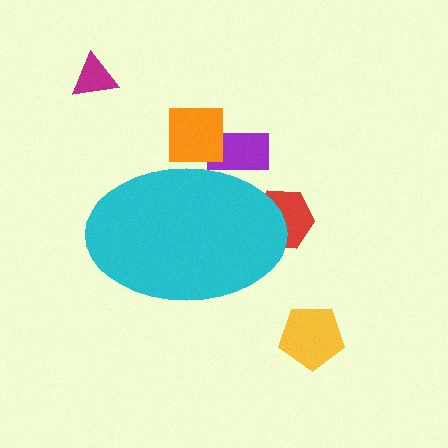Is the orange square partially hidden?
Yes, the orange square is partially hidden behind the cyan ellipse.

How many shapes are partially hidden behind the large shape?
3 shapes are partially hidden.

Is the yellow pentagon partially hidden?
No, the yellow pentagon is fully visible.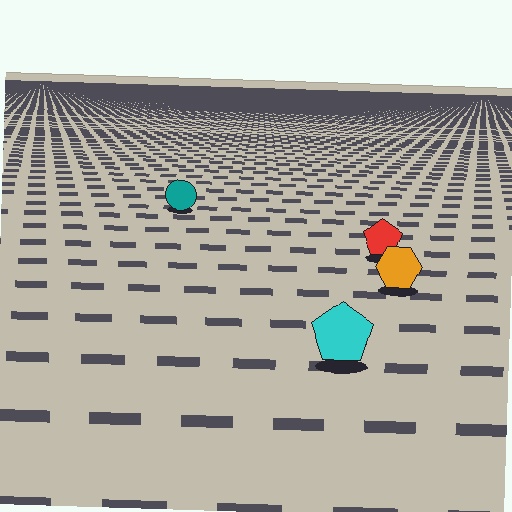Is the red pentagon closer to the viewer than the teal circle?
Yes. The red pentagon is closer — you can tell from the texture gradient: the ground texture is coarser near it.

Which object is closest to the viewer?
The cyan pentagon is closest. The texture marks near it are larger and more spread out.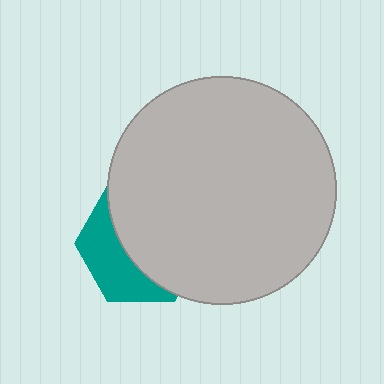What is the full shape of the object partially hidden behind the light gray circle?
The partially hidden object is a teal hexagon.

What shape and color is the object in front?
The object in front is a light gray circle.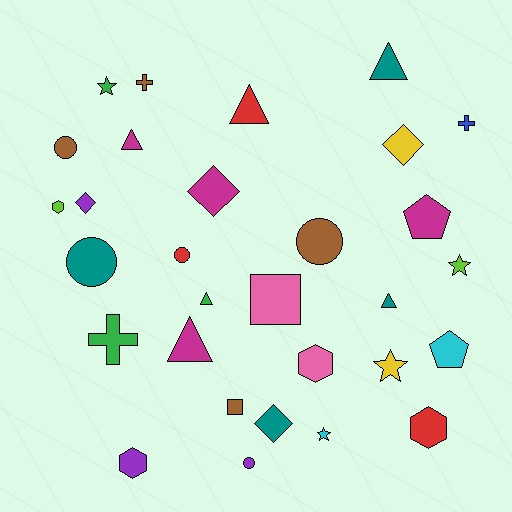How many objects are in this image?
There are 30 objects.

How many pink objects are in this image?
There are 2 pink objects.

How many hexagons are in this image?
There are 4 hexagons.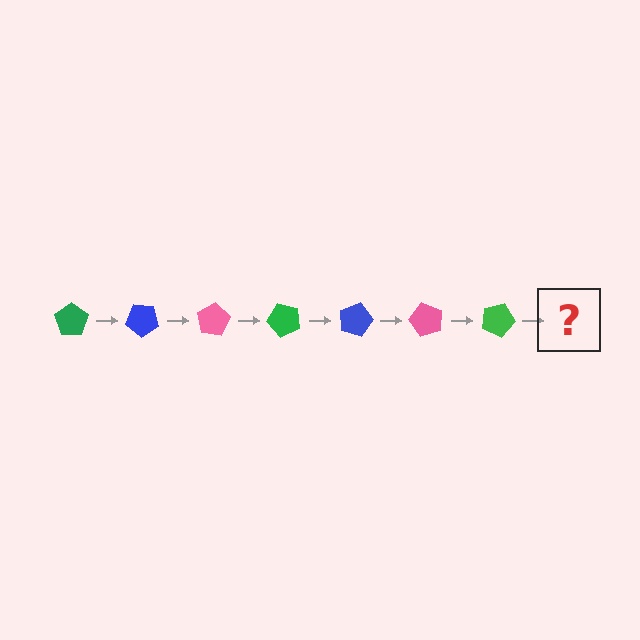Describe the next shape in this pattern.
It should be a blue pentagon, rotated 280 degrees from the start.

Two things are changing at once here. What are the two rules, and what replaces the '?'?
The two rules are that it rotates 40 degrees each step and the color cycles through green, blue, and pink. The '?' should be a blue pentagon, rotated 280 degrees from the start.